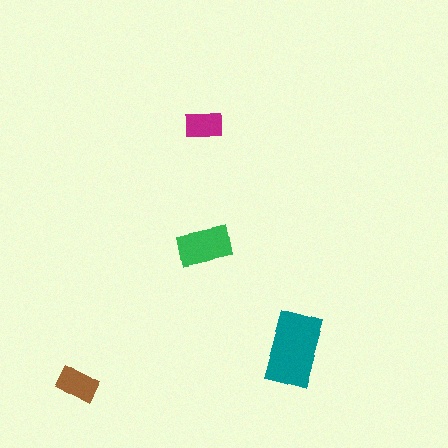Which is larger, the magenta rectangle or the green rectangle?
The green one.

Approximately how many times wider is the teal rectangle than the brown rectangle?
About 2 times wider.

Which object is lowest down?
The brown rectangle is bottommost.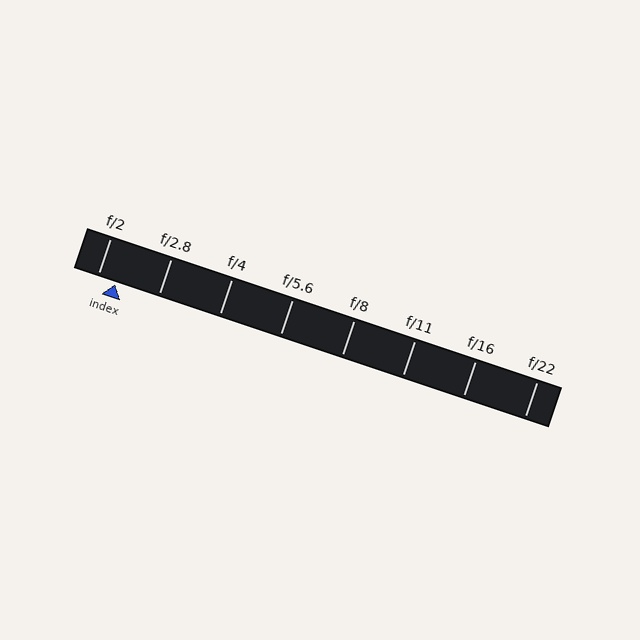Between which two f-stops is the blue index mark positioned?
The index mark is between f/2 and f/2.8.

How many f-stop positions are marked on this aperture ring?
There are 8 f-stop positions marked.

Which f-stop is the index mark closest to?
The index mark is closest to f/2.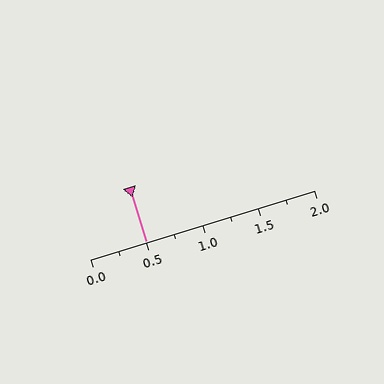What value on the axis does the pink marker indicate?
The marker indicates approximately 0.5.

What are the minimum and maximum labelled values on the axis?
The axis runs from 0.0 to 2.0.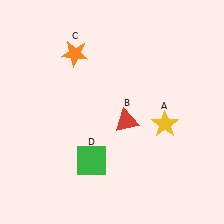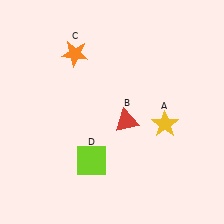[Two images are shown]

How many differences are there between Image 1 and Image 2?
There is 1 difference between the two images.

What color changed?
The square (D) changed from green in Image 1 to lime in Image 2.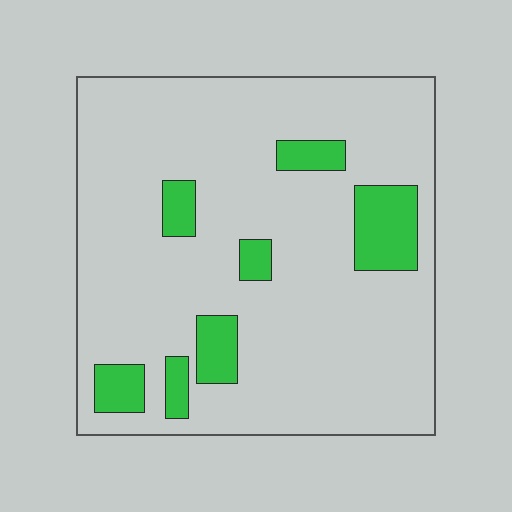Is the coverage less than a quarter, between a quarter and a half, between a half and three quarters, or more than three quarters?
Less than a quarter.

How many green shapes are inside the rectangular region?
7.